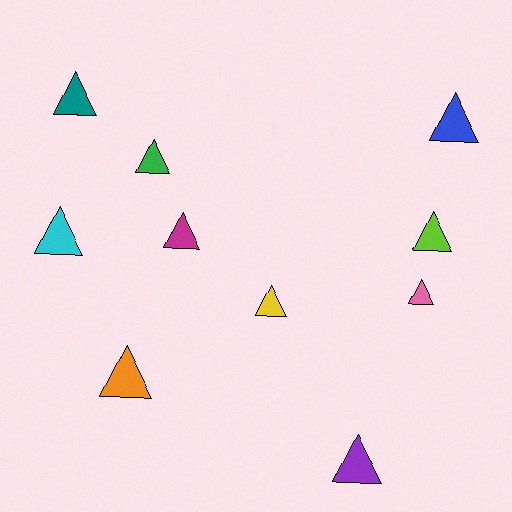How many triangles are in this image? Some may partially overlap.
There are 10 triangles.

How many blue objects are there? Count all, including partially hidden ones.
There is 1 blue object.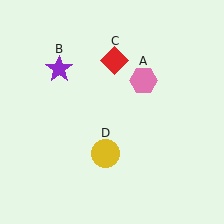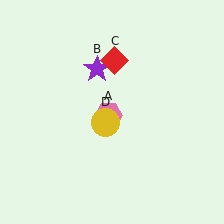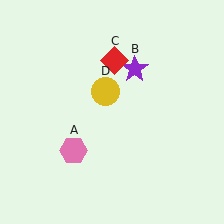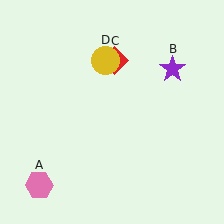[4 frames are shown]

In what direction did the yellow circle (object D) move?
The yellow circle (object D) moved up.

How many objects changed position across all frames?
3 objects changed position: pink hexagon (object A), purple star (object B), yellow circle (object D).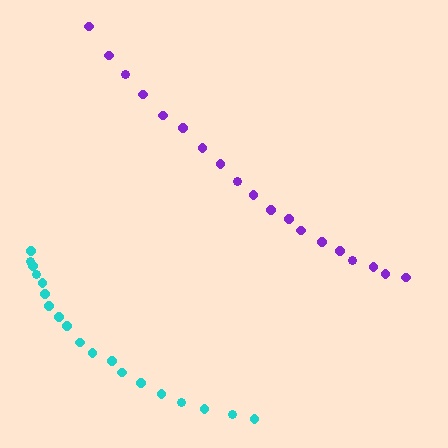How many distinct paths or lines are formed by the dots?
There are 2 distinct paths.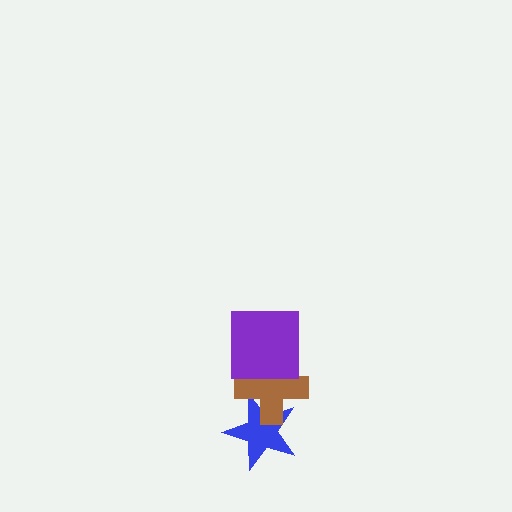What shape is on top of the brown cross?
The purple square is on top of the brown cross.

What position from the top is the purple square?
The purple square is 1st from the top.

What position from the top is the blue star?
The blue star is 3rd from the top.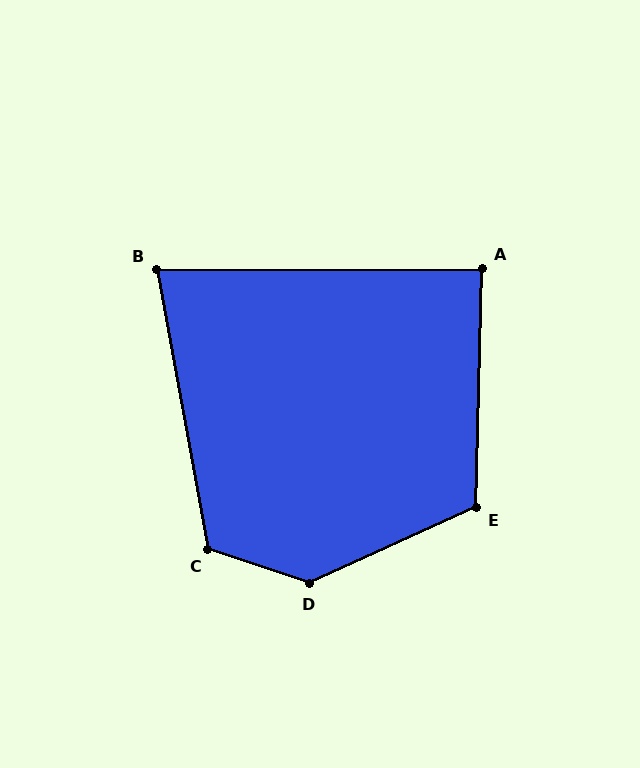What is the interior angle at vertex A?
Approximately 88 degrees (approximately right).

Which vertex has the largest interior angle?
D, at approximately 137 degrees.